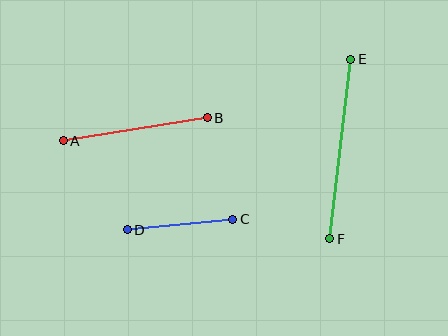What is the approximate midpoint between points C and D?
The midpoint is at approximately (180, 224) pixels.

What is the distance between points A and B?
The distance is approximately 146 pixels.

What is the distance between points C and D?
The distance is approximately 106 pixels.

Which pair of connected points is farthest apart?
Points E and F are farthest apart.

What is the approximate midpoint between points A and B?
The midpoint is at approximately (135, 129) pixels.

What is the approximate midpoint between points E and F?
The midpoint is at approximately (340, 149) pixels.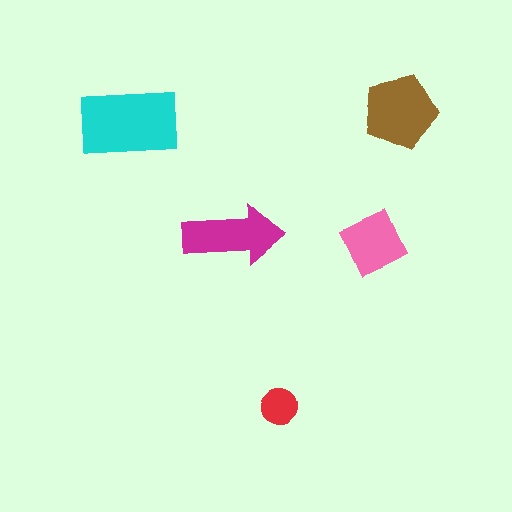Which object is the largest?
The cyan rectangle.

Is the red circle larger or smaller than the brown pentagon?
Smaller.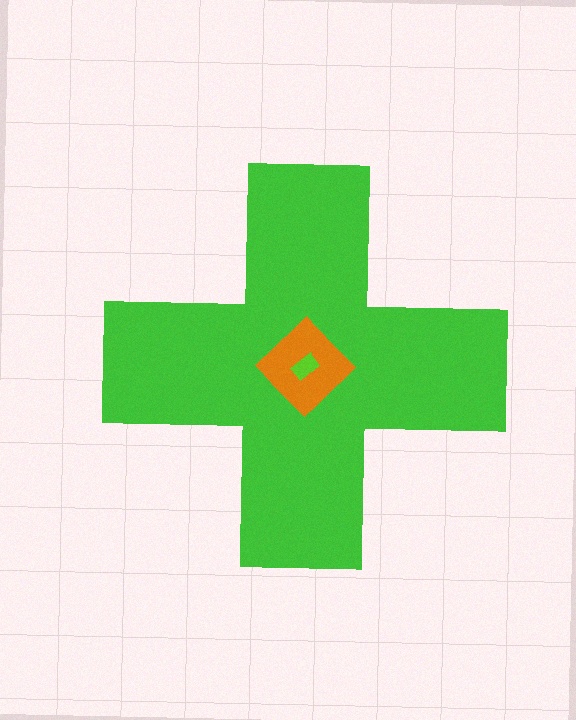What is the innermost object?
The lime rectangle.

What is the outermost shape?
The green cross.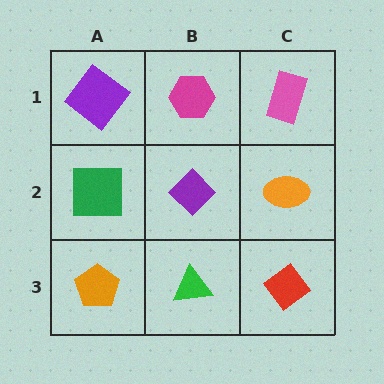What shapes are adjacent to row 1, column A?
A green square (row 2, column A), a magenta hexagon (row 1, column B).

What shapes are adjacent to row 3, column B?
A purple diamond (row 2, column B), an orange pentagon (row 3, column A), a red diamond (row 3, column C).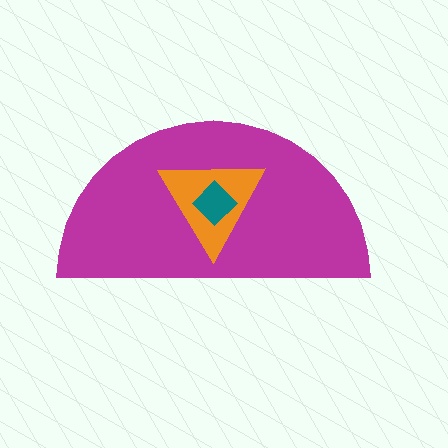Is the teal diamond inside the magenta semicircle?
Yes.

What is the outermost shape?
The magenta semicircle.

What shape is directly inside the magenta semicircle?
The orange triangle.